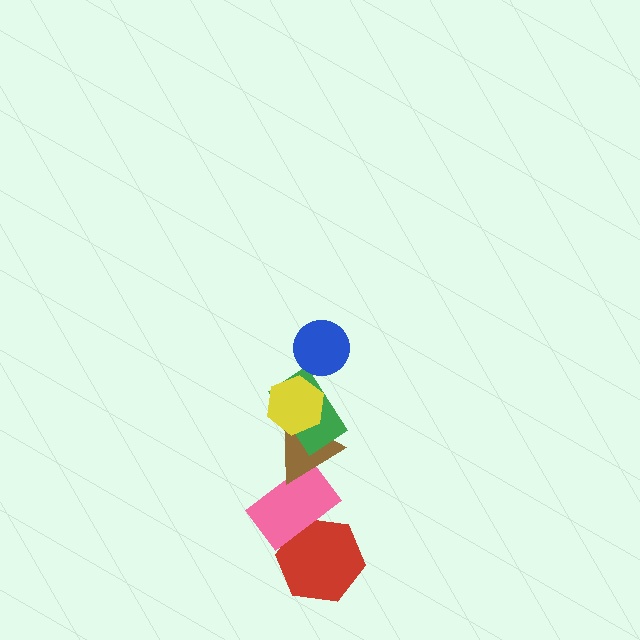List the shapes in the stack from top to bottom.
From top to bottom: the blue circle, the yellow hexagon, the green rectangle, the brown triangle, the pink rectangle, the red hexagon.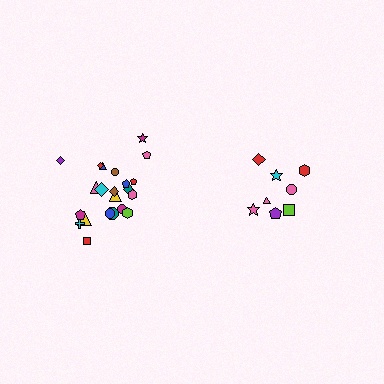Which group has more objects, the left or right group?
The left group.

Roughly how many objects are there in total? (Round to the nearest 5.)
Roughly 30 objects in total.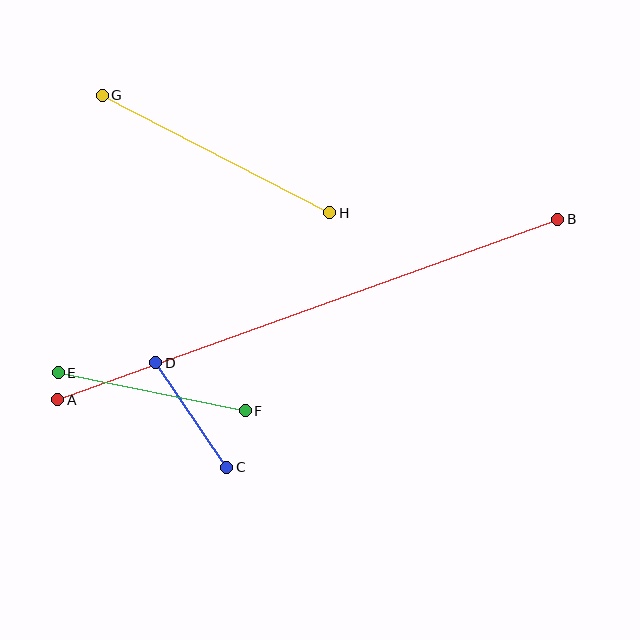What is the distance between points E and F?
The distance is approximately 191 pixels.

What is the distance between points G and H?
The distance is approximately 256 pixels.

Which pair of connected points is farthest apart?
Points A and B are farthest apart.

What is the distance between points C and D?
The distance is approximately 126 pixels.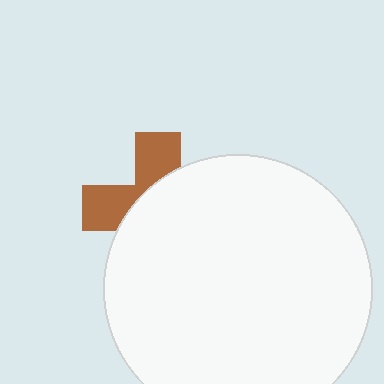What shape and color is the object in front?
The object in front is a white circle.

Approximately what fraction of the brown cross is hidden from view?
Roughly 63% of the brown cross is hidden behind the white circle.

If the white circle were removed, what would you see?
You would see the complete brown cross.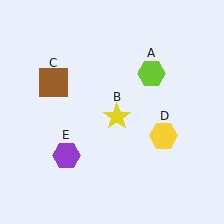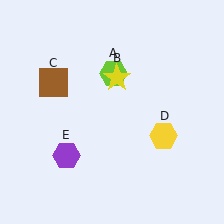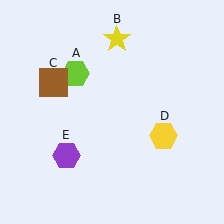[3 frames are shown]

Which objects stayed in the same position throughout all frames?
Brown square (object C) and yellow hexagon (object D) and purple hexagon (object E) remained stationary.